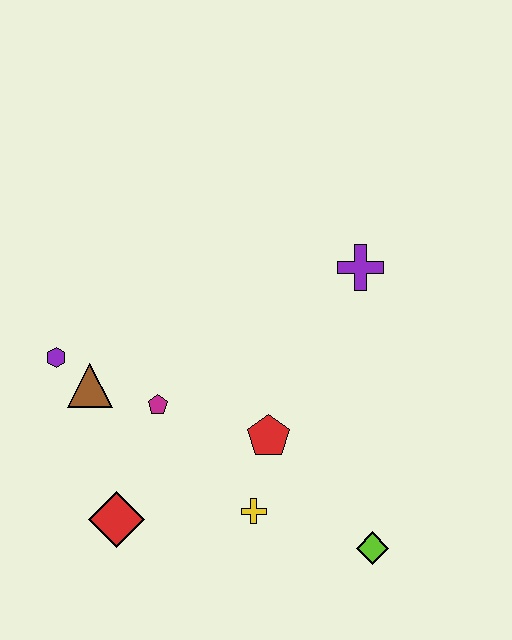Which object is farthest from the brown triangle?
The lime diamond is farthest from the brown triangle.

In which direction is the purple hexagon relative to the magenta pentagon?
The purple hexagon is to the left of the magenta pentagon.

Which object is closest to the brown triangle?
The purple hexagon is closest to the brown triangle.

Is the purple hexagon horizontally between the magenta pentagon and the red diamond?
No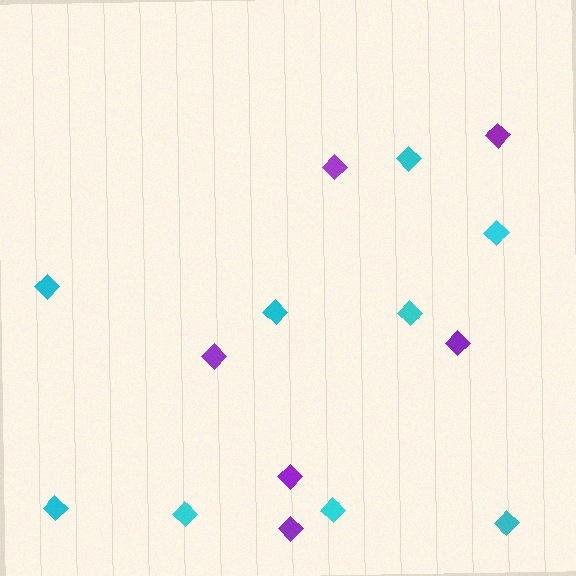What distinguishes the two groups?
There are 2 groups: one group of cyan diamonds (9) and one group of purple diamonds (6).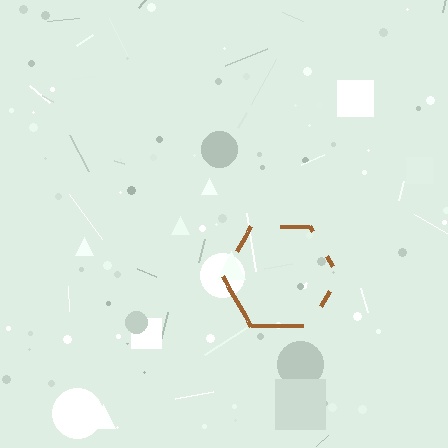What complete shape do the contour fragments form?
The contour fragments form a hexagon.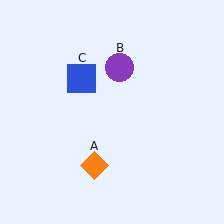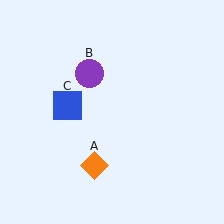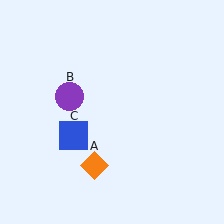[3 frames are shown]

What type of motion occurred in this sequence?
The purple circle (object B), blue square (object C) rotated counterclockwise around the center of the scene.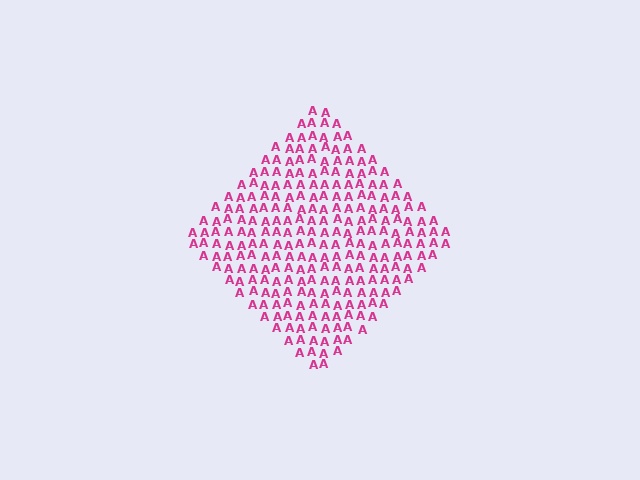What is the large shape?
The large shape is a diamond.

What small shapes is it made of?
It is made of small letter A's.